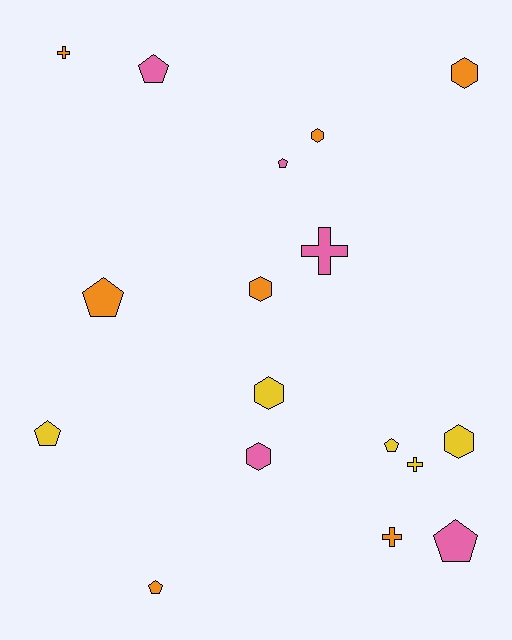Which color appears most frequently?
Orange, with 7 objects.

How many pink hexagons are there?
There is 1 pink hexagon.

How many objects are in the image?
There are 17 objects.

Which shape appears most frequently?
Pentagon, with 7 objects.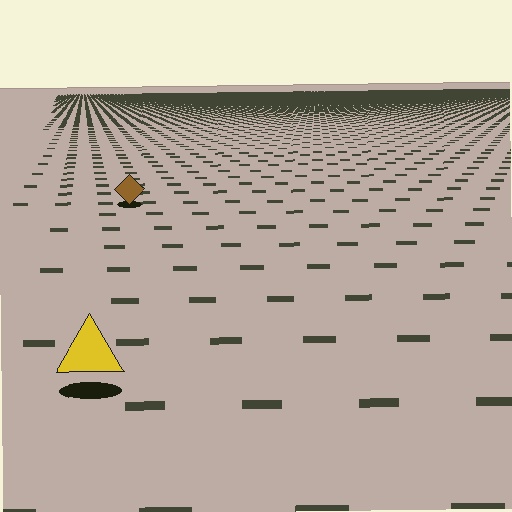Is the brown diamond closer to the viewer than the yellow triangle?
No. The yellow triangle is closer — you can tell from the texture gradient: the ground texture is coarser near it.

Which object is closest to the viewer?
The yellow triangle is closest. The texture marks near it are larger and more spread out.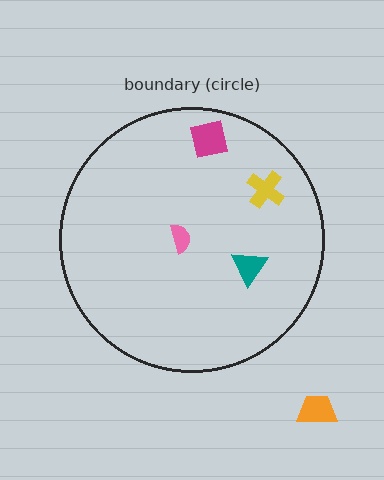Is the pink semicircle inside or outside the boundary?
Inside.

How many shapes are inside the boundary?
4 inside, 1 outside.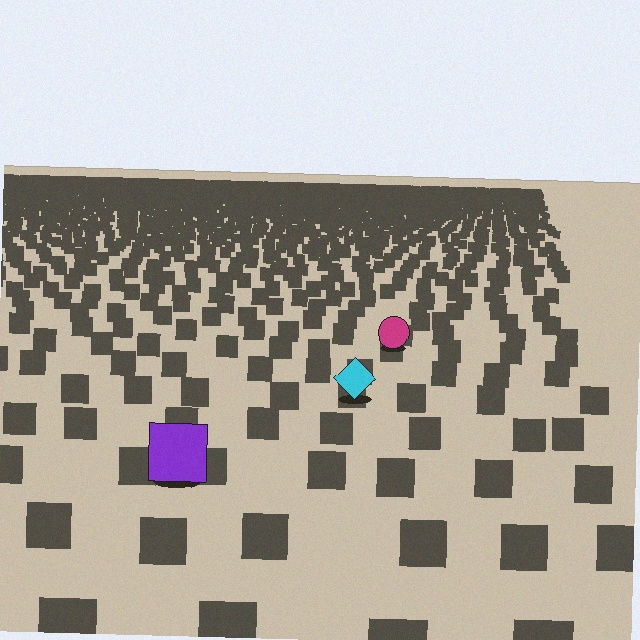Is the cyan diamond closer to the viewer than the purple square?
No. The purple square is closer — you can tell from the texture gradient: the ground texture is coarser near it.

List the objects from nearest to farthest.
From nearest to farthest: the purple square, the cyan diamond, the magenta circle.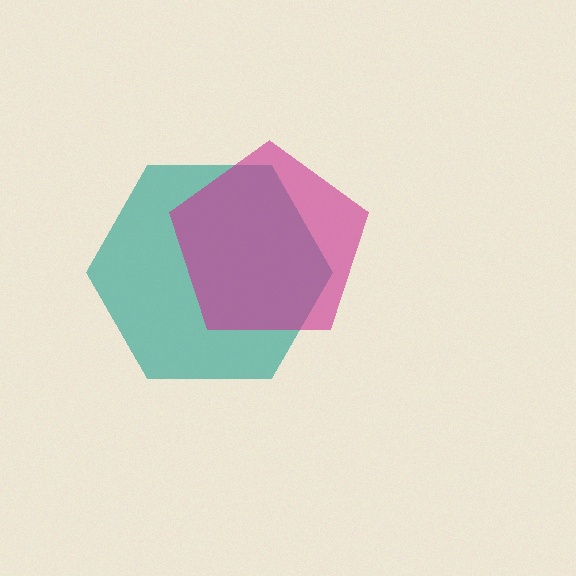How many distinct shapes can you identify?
There are 2 distinct shapes: a teal hexagon, a magenta pentagon.